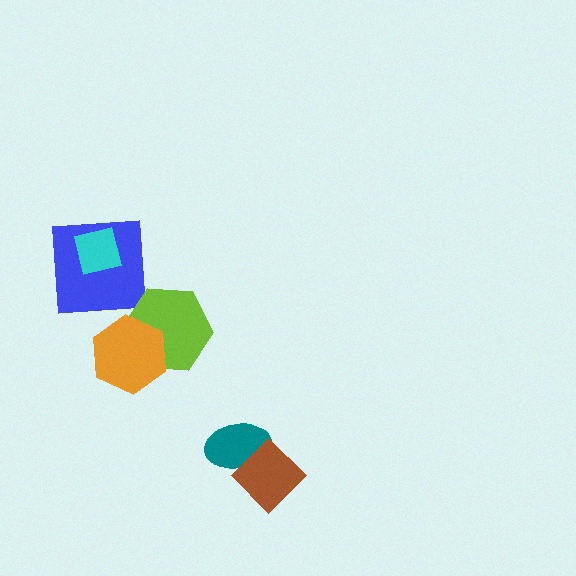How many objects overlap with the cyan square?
1 object overlaps with the cyan square.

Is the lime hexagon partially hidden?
Yes, it is partially covered by another shape.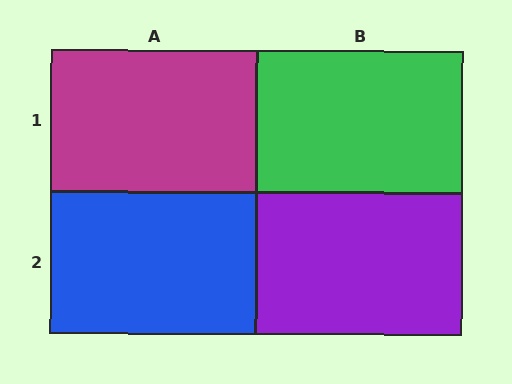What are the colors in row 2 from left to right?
Blue, purple.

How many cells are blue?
1 cell is blue.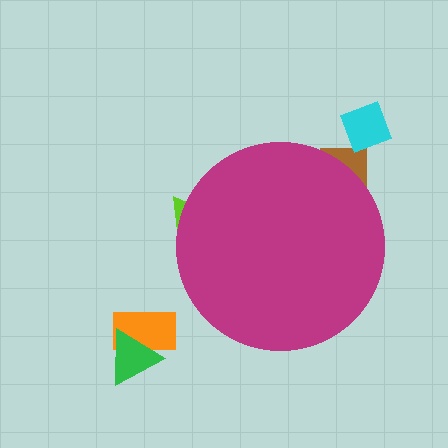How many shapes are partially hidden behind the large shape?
2 shapes are partially hidden.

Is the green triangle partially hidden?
No, the green triangle is fully visible.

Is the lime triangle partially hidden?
Yes, the lime triangle is partially hidden behind the magenta circle.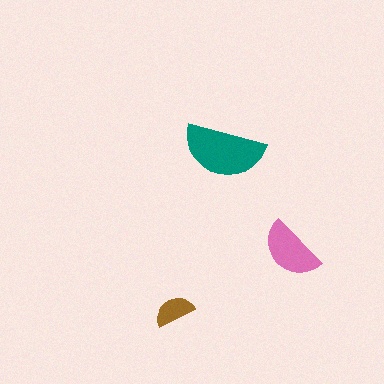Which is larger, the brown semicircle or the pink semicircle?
The pink one.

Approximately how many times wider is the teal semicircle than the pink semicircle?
About 1.5 times wider.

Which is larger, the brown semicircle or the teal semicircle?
The teal one.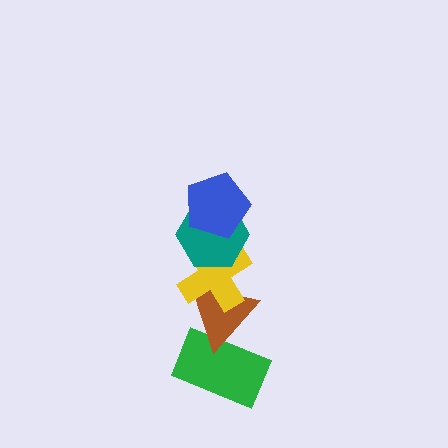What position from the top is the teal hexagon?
The teal hexagon is 2nd from the top.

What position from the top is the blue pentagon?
The blue pentagon is 1st from the top.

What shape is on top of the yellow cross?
The teal hexagon is on top of the yellow cross.